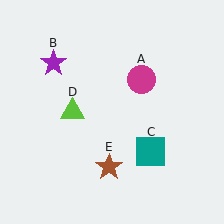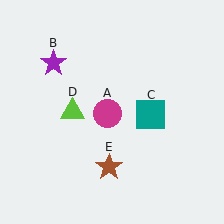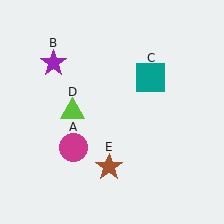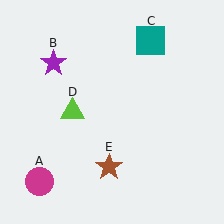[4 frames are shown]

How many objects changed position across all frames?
2 objects changed position: magenta circle (object A), teal square (object C).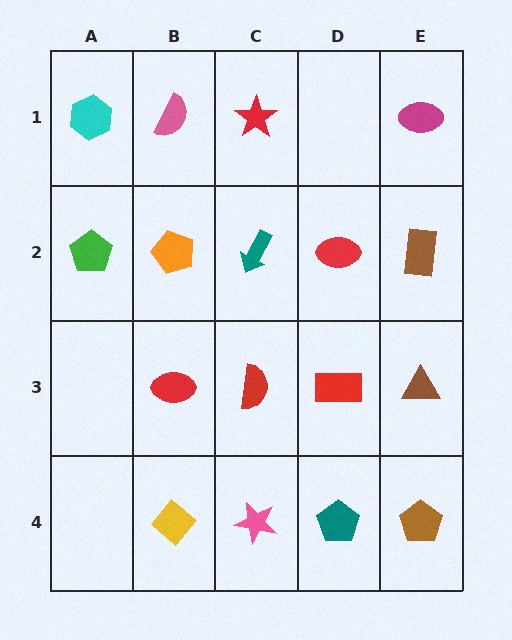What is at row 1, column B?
A pink semicircle.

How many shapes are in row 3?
4 shapes.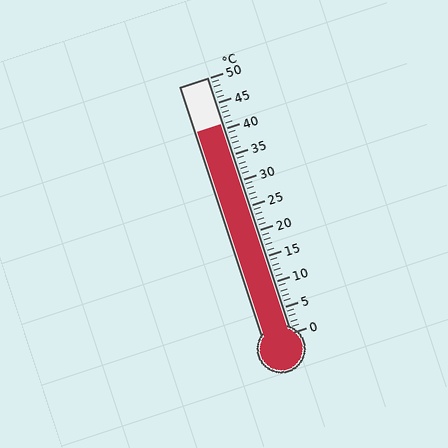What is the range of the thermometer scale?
The thermometer scale ranges from 0°C to 50°C.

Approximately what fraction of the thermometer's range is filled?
The thermometer is filled to approximately 80% of its range.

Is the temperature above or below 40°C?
The temperature is above 40°C.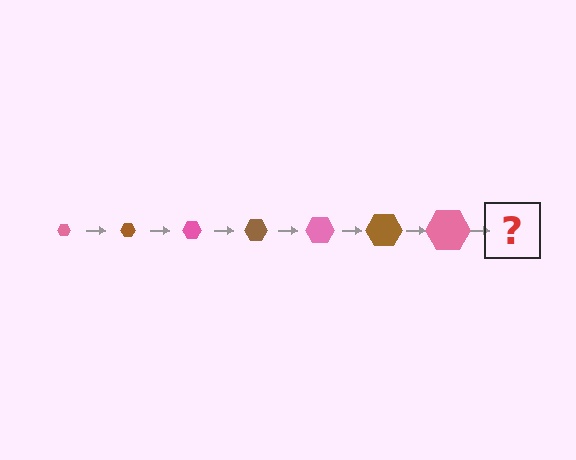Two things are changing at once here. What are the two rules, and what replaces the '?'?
The two rules are that the hexagon grows larger each step and the color cycles through pink and brown. The '?' should be a brown hexagon, larger than the previous one.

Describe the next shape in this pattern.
It should be a brown hexagon, larger than the previous one.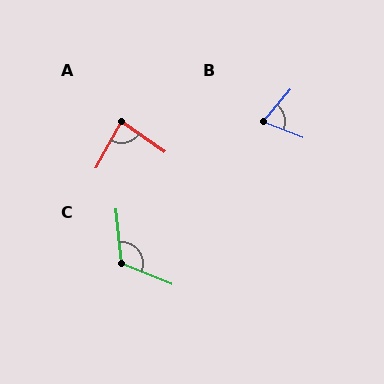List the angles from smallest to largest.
B (71°), A (84°), C (117°).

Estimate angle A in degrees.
Approximately 84 degrees.